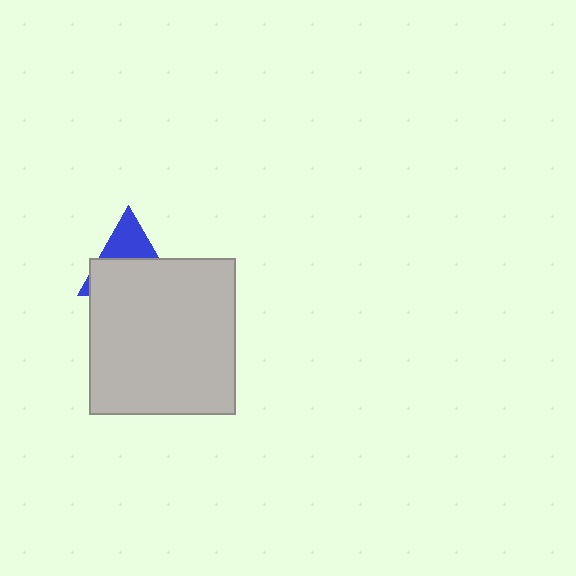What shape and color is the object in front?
The object in front is a light gray rectangle.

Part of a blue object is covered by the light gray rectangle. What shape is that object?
It is a triangle.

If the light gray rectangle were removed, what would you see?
You would see the complete blue triangle.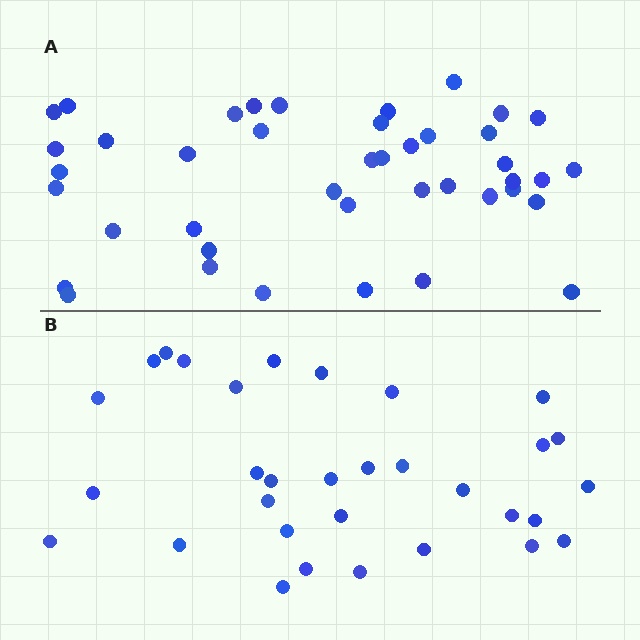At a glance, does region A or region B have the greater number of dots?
Region A (the top region) has more dots.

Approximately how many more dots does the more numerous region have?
Region A has roughly 10 or so more dots than region B.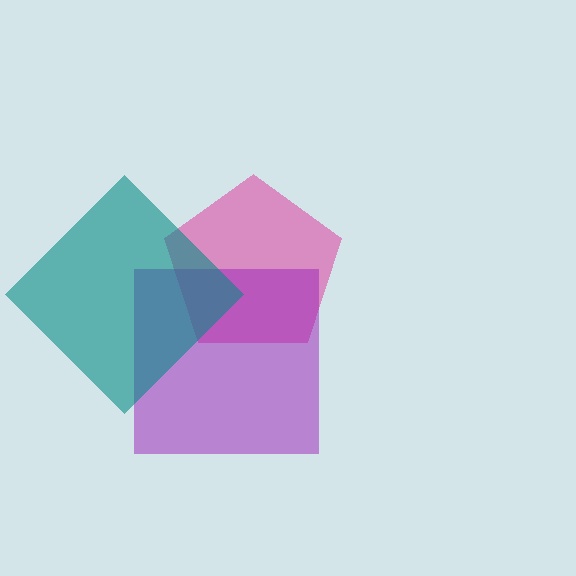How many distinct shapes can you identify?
There are 3 distinct shapes: a pink pentagon, a purple square, a teal diamond.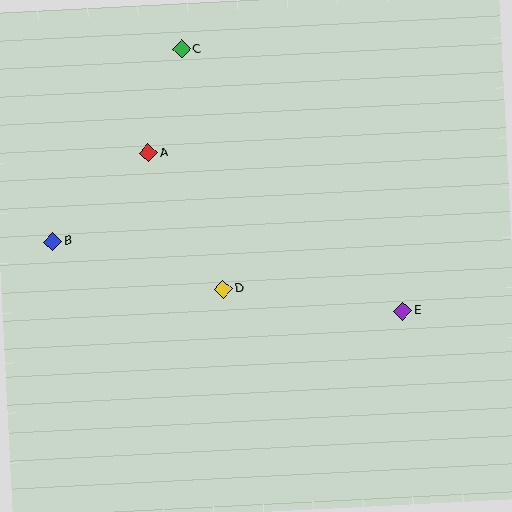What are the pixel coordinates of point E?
Point E is at (403, 311).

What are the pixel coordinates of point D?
Point D is at (223, 289).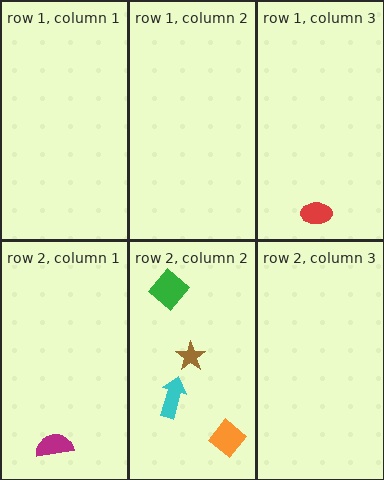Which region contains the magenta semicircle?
The row 2, column 1 region.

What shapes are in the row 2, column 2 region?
The green diamond, the cyan arrow, the orange diamond, the brown star.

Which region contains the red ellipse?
The row 1, column 3 region.